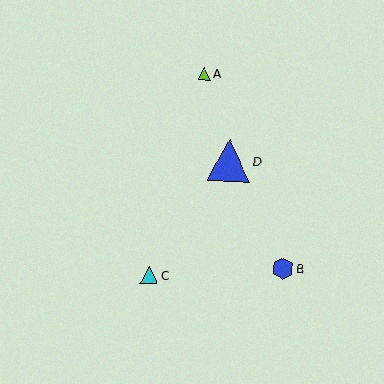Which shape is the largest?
The blue triangle (labeled D) is the largest.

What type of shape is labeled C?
Shape C is a cyan triangle.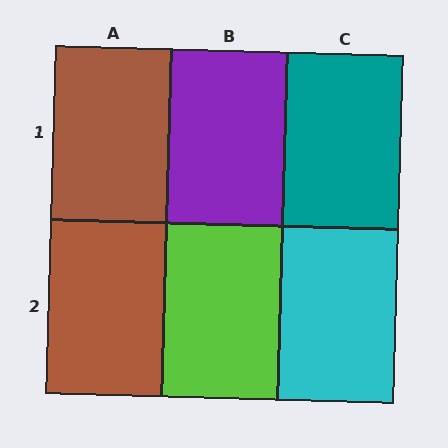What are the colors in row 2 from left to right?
Brown, lime, cyan.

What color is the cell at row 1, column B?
Purple.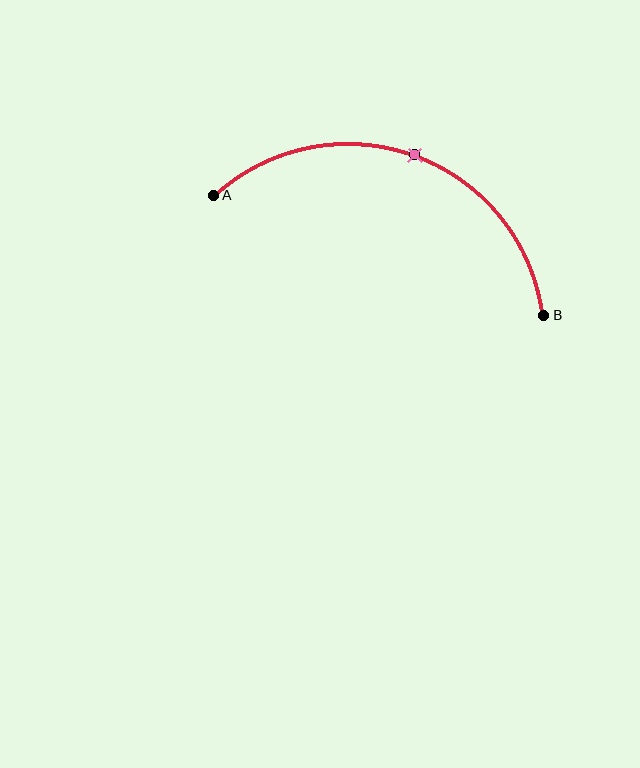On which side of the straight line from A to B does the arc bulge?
The arc bulges above the straight line connecting A and B.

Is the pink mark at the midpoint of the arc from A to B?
Yes. The pink mark lies on the arc at equal arc-length from both A and B — it is the arc midpoint.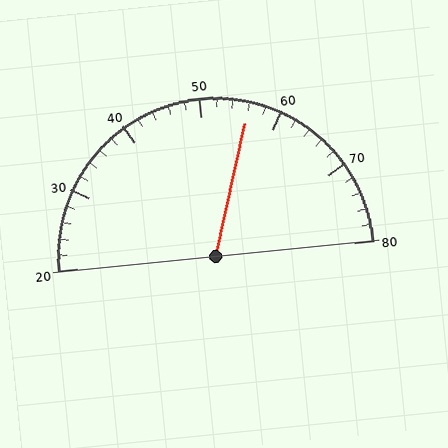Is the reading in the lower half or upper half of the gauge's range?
The reading is in the upper half of the range (20 to 80).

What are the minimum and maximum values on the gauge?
The gauge ranges from 20 to 80.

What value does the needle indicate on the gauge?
The needle indicates approximately 56.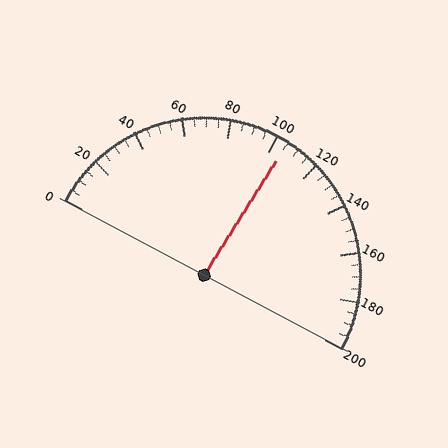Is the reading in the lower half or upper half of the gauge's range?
The reading is in the upper half of the range (0 to 200).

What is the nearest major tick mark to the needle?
The nearest major tick mark is 100.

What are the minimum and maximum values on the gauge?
The gauge ranges from 0 to 200.